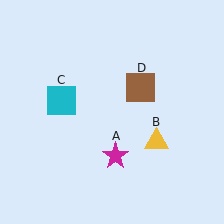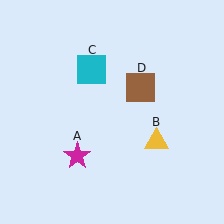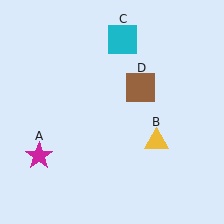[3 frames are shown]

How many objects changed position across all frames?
2 objects changed position: magenta star (object A), cyan square (object C).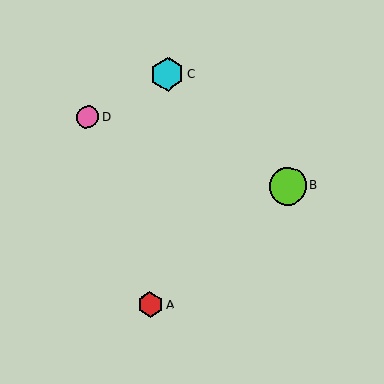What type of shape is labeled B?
Shape B is a lime circle.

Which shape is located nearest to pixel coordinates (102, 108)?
The pink circle (labeled D) at (88, 117) is nearest to that location.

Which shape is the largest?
The lime circle (labeled B) is the largest.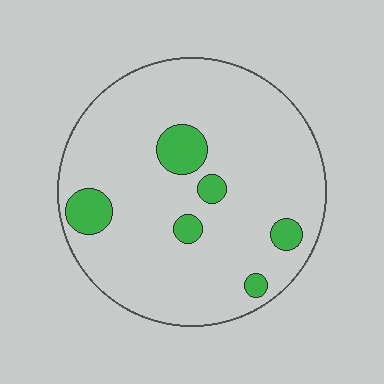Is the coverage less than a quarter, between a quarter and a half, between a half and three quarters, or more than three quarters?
Less than a quarter.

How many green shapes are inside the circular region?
6.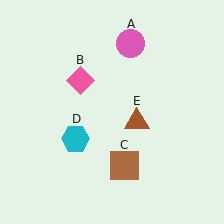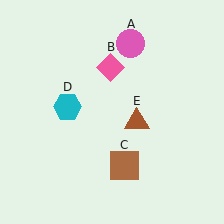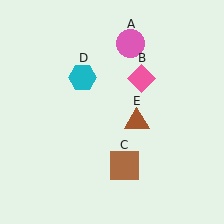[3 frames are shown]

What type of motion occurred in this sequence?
The pink diamond (object B), cyan hexagon (object D) rotated clockwise around the center of the scene.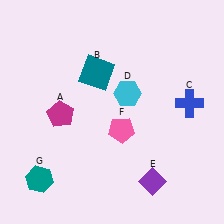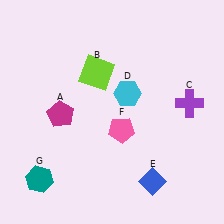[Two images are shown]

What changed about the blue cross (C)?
In Image 1, C is blue. In Image 2, it changed to purple.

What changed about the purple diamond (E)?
In Image 1, E is purple. In Image 2, it changed to blue.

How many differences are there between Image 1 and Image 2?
There are 3 differences between the two images.